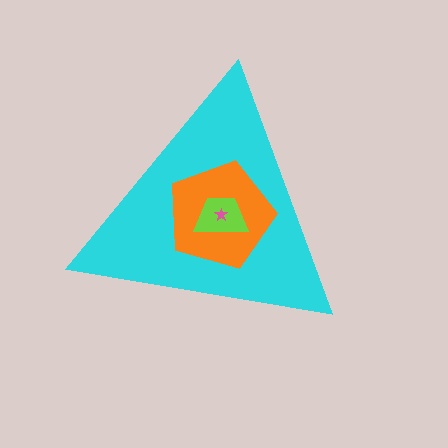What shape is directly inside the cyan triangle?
The orange pentagon.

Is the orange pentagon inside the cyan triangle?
Yes.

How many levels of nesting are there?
4.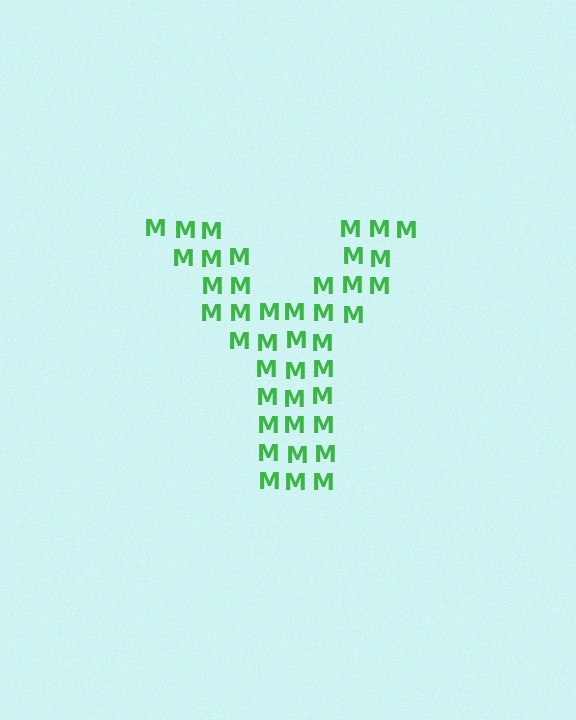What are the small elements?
The small elements are letter M's.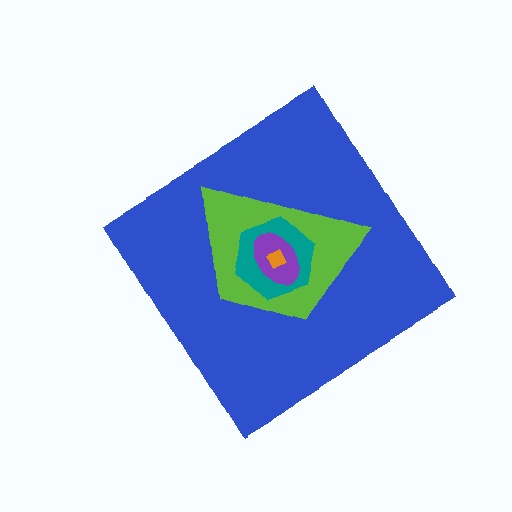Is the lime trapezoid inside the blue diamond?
Yes.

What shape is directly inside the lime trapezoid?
The teal hexagon.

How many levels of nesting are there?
5.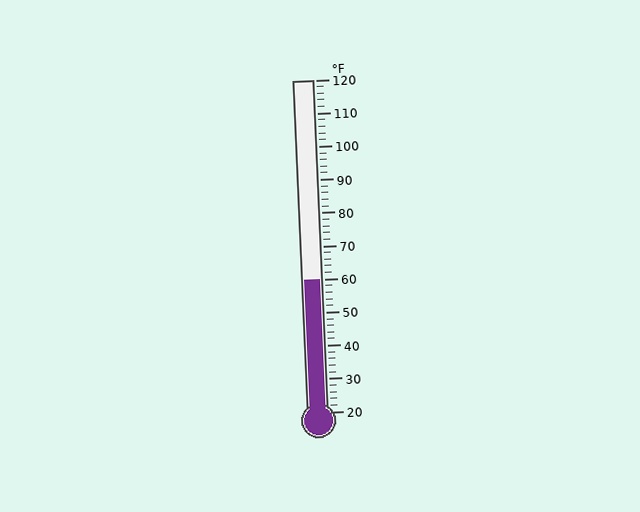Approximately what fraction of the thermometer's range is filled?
The thermometer is filled to approximately 40% of its range.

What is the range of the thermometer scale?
The thermometer scale ranges from 20°F to 120°F.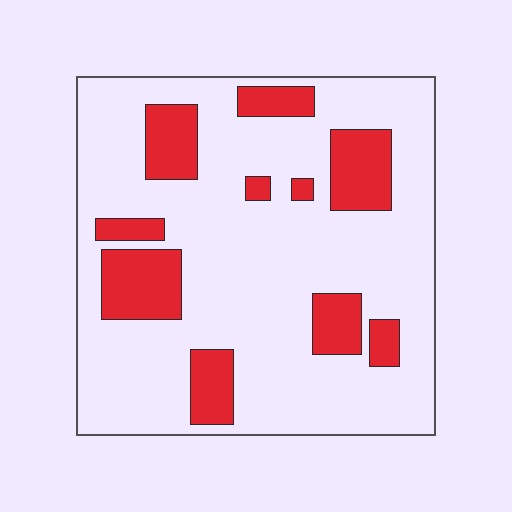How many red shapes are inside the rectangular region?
10.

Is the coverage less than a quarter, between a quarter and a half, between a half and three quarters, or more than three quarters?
Less than a quarter.